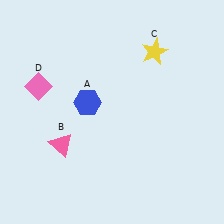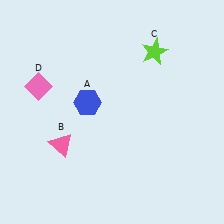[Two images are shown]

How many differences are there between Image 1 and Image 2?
There is 1 difference between the two images.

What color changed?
The star (C) changed from yellow in Image 1 to lime in Image 2.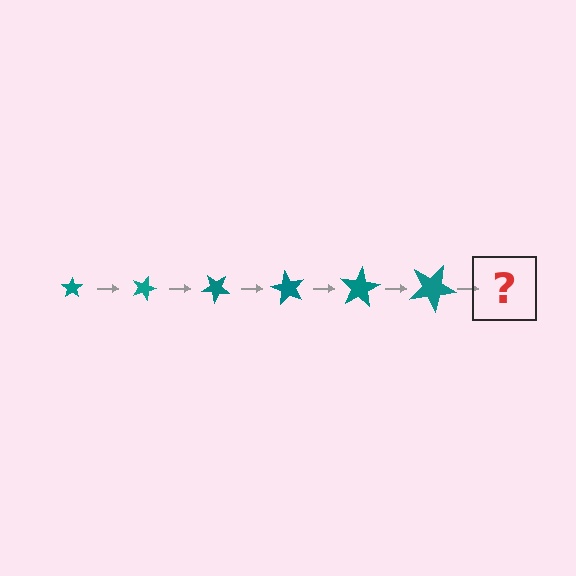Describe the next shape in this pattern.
It should be a star, larger than the previous one and rotated 120 degrees from the start.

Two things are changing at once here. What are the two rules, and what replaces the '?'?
The two rules are that the star grows larger each step and it rotates 20 degrees each step. The '?' should be a star, larger than the previous one and rotated 120 degrees from the start.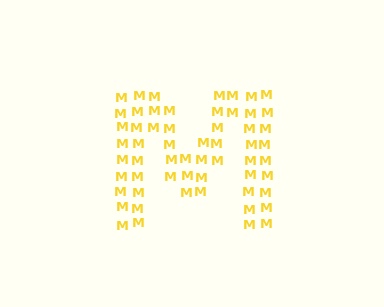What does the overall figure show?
The overall figure shows the letter M.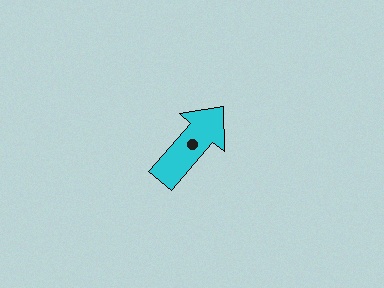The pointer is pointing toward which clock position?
Roughly 1 o'clock.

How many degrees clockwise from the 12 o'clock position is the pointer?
Approximately 40 degrees.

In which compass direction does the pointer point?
Northeast.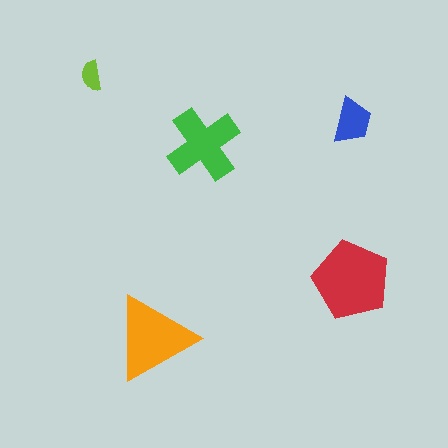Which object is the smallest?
The lime semicircle.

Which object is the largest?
The red pentagon.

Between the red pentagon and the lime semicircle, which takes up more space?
The red pentagon.